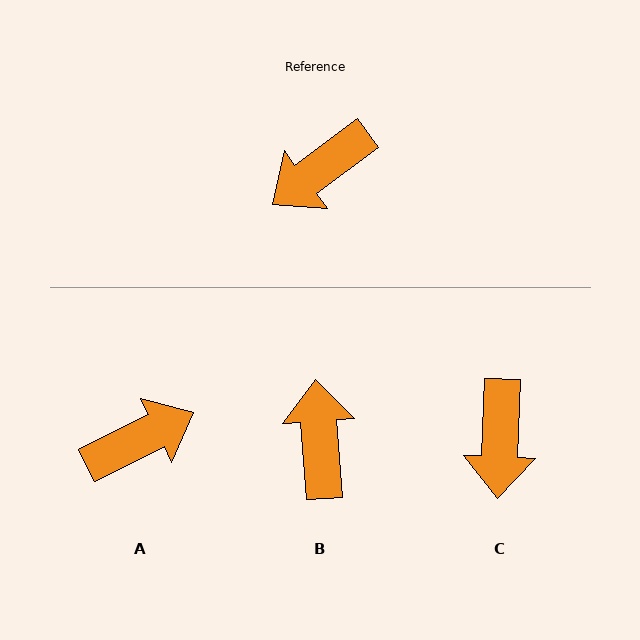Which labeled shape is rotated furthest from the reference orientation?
A, about 169 degrees away.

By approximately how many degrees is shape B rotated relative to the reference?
Approximately 123 degrees clockwise.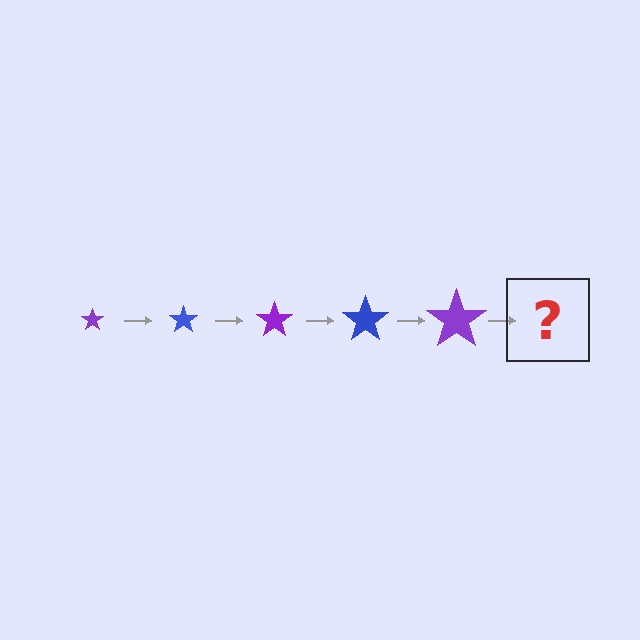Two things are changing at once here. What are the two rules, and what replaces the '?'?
The two rules are that the star grows larger each step and the color cycles through purple and blue. The '?' should be a blue star, larger than the previous one.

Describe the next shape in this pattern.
It should be a blue star, larger than the previous one.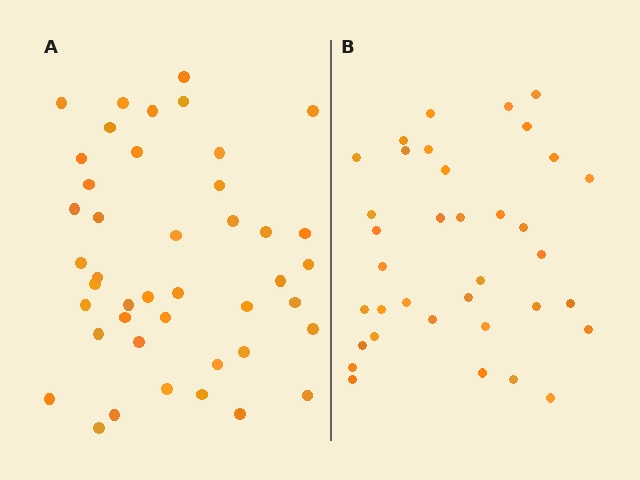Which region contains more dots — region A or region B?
Region A (the left region) has more dots.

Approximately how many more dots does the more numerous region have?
Region A has roughly 8 or so more dots than region B.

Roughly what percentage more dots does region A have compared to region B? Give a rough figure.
About 20% more.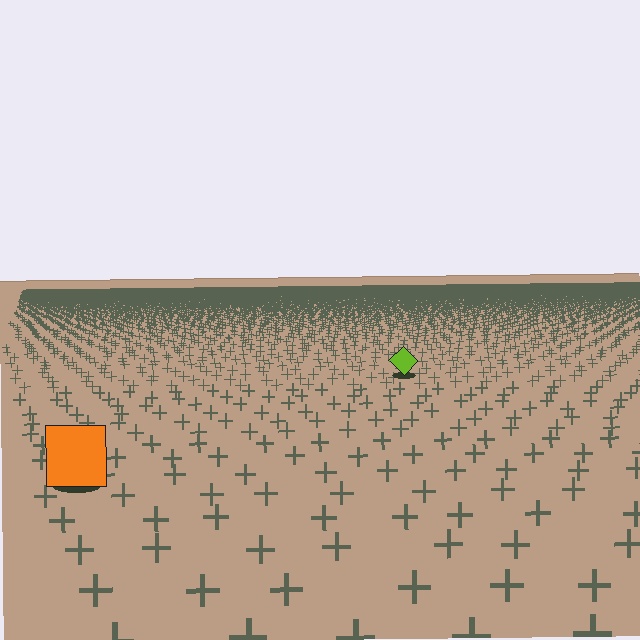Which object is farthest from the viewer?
The lime diamond is farthest from the viewer. It appears smaller and the ground texture around it is denser.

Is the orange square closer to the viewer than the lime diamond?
Yes. The orange square is closer — you can tell from the texture gradient: the ground texture is coarser near it.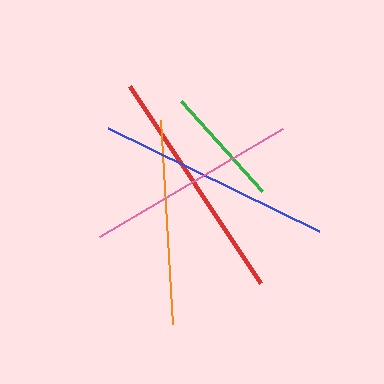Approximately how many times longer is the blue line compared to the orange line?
The blue line is approximately 1.1 times the length of the orange line.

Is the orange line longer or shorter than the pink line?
The pink line is longer than the orange line.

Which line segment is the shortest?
The green line is the shortest at approximately 121 pixels.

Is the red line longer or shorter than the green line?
The red line is longer than the green line.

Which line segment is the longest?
The red line is the longest at approximately 237 pixels.